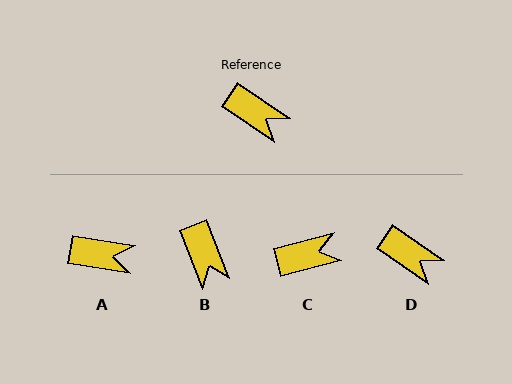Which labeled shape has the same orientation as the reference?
D.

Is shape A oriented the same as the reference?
No, it is off by about 24 degrees.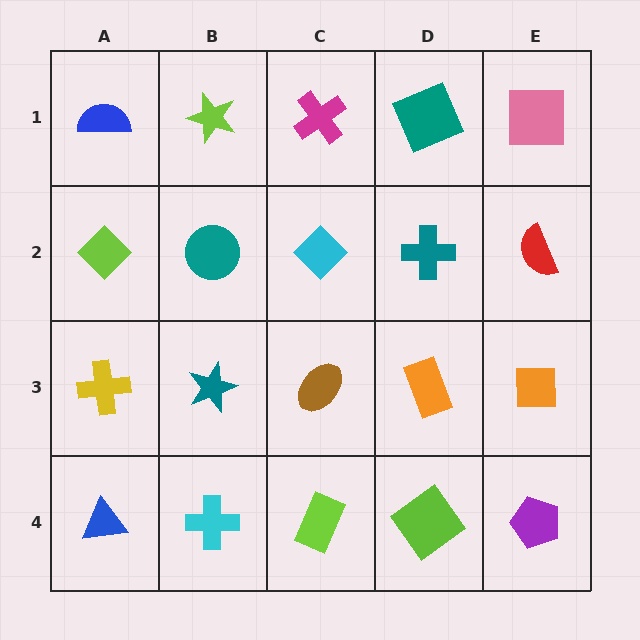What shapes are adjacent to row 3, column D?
A teal cross (row 2, column D), a lime diamond (row 4, column D), a brown ellipse (row 3, column C), an orange square (row 3, column E).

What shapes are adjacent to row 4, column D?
An orange rectangle (row 3, column D), a lime rectangle (row 4, column C), a purple pentagon (row 4, column E).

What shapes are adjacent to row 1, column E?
A red semicircle (row 2, column E), a teal square (row 1, column D).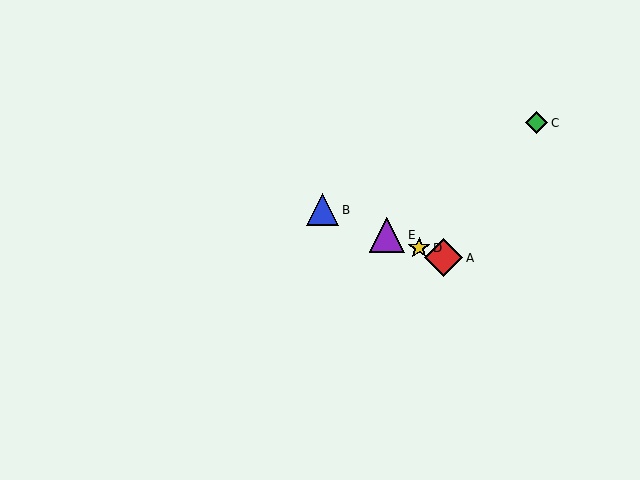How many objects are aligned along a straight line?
4 objects (A, B, D, E) are aligned along a straight line.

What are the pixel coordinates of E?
Object E is at (387, 235).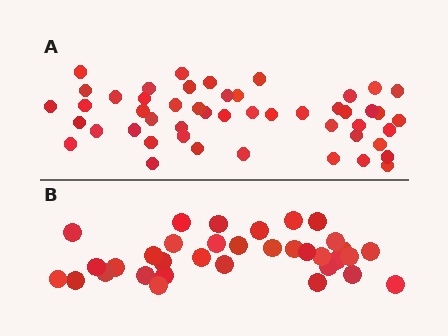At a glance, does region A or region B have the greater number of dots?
Region A (the top region) has more dots.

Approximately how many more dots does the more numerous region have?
Region A has approximately 15 more dots than region B.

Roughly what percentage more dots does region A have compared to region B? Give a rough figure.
About 45% more.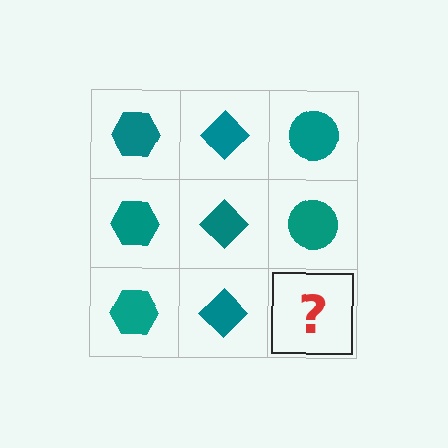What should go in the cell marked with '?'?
The missing cell should contain a teal circle.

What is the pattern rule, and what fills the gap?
The rule is that each column has a consistent shape. The gap should be filled with a teal circle.